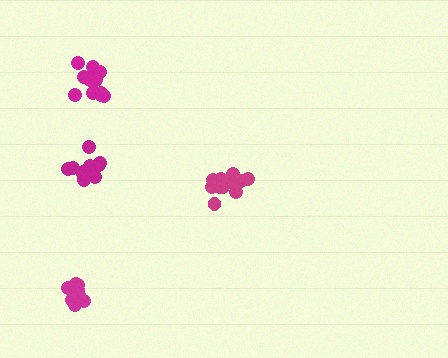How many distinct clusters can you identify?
There are 4 distinct clusters.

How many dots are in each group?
Group 1: 12 dots, Group 2: 16 dots, Group 3: 13 dots, Group 4: 12 dots (53 total).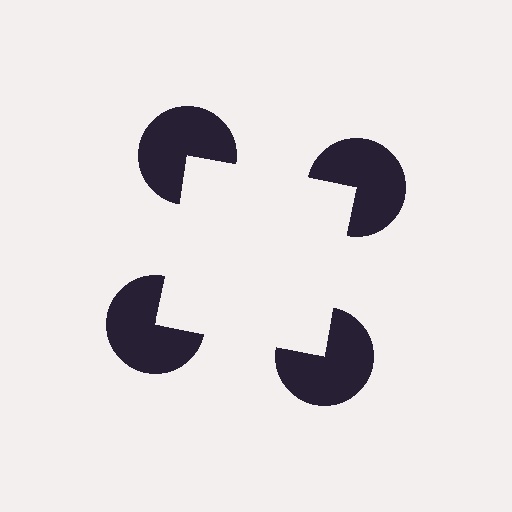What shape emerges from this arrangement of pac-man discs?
An illusory square — its edges are inferred from the aligned wedge cuts in the pac-man discs, not physically drawn.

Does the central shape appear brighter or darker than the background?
It typically appears slightly brighter than the background, even though no actual brightness change is drawn.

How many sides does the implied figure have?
4 sides.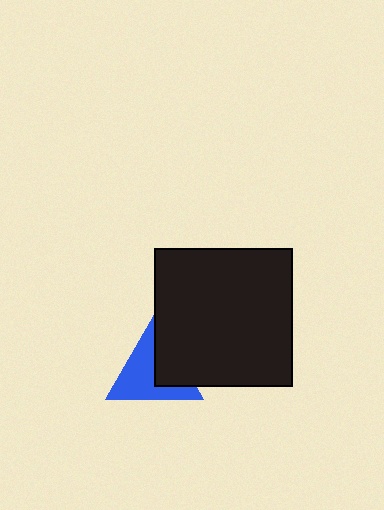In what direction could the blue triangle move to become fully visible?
The blue triangle could move left. That would shift it out from behind the black square entirely.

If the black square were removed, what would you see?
You would see the complete blue triangle.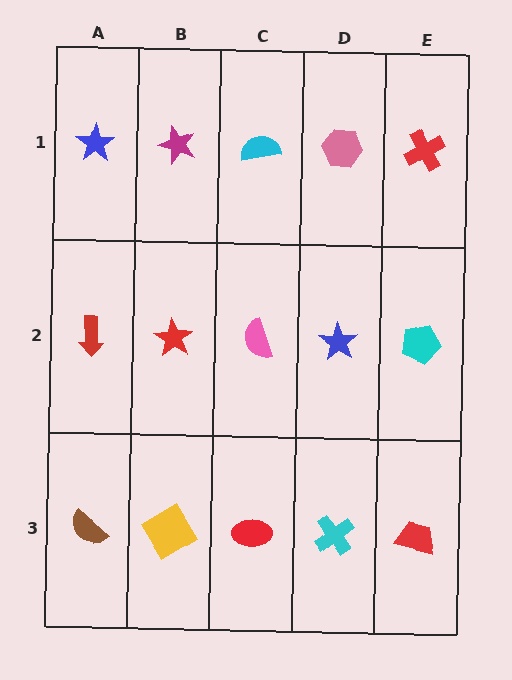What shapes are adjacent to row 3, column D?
A blue star (row 2, column D), a red ellipse (row 3, column C), a red trapezoid (row 3, column E).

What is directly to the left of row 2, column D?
A pink semicircle.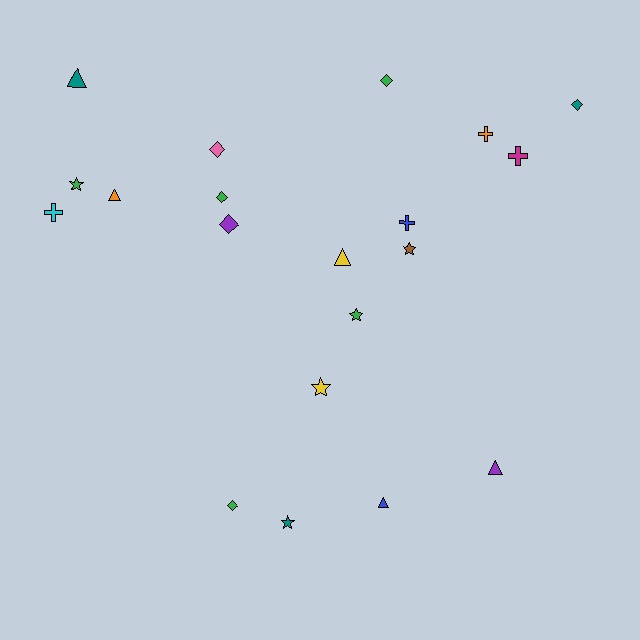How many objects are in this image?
There are 20 objects.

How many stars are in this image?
There are 5 stars.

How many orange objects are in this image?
There are 2 orange objects.